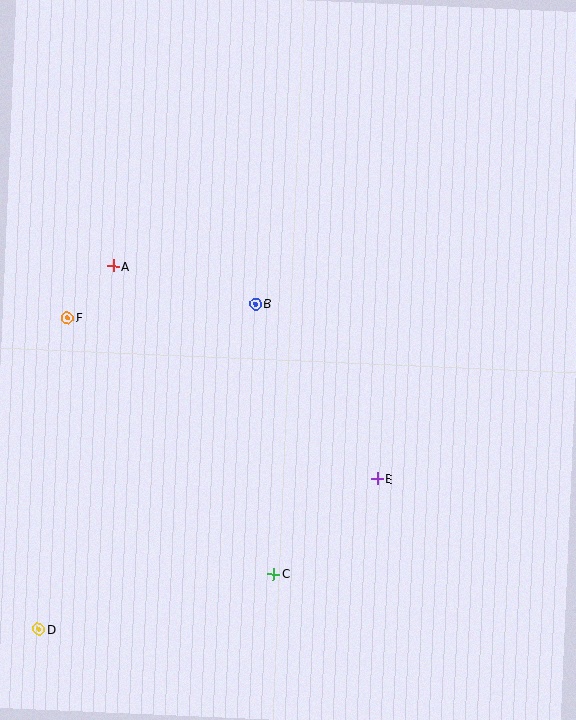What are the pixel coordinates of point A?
Point A is at (113, 266).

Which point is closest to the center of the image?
Point B at (256, 304) is closest to the center.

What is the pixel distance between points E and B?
The distance between E and B is 213 pixels.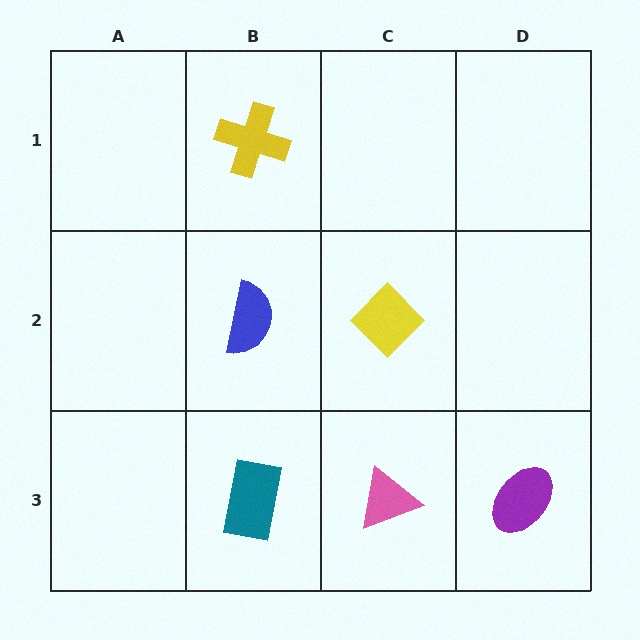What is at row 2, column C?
A yellow diamond.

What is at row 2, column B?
A blue semicircle.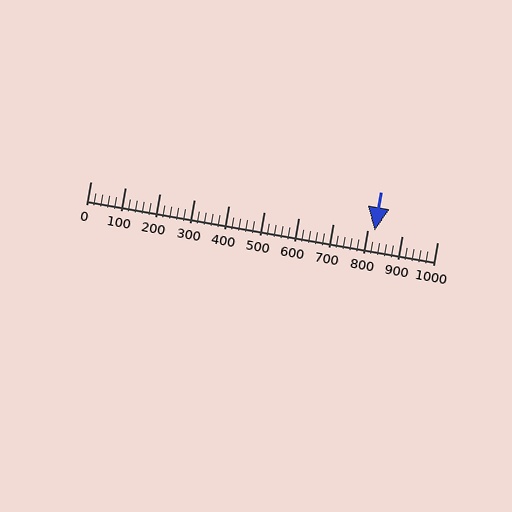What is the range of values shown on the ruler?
The ruler shows values from 0 to 1000.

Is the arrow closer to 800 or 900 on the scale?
The arrow is closer to 800.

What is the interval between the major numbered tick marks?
The major tick marks are spaced 100 units apart.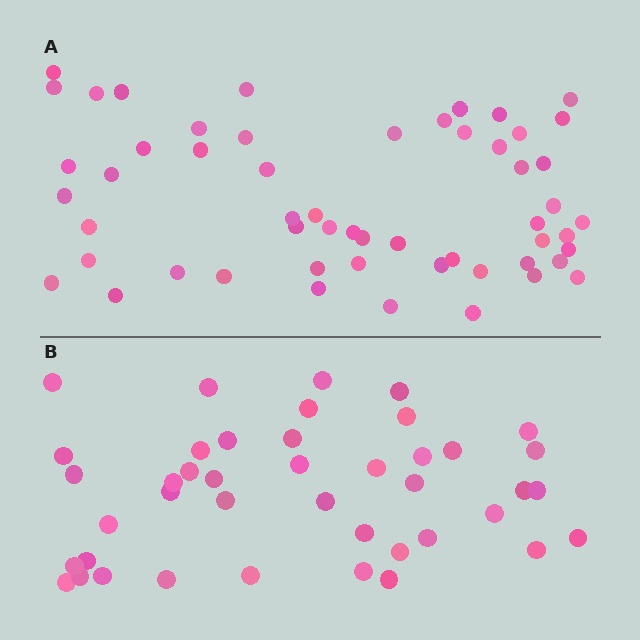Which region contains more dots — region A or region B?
Region A (the top region) has more dots.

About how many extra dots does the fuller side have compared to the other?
Region A has approximately 15 more dots than region B.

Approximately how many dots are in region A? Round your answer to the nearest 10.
About 60 dots. (The exact count is 55, which rounds to 60.)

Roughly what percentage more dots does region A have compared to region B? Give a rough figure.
About 30% more.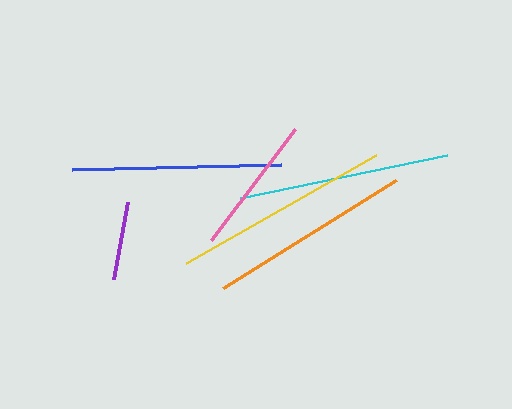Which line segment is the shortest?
The purple line is the shortest at approximately 78 pixels.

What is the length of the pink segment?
The pink segment is approximately 139 pixels long.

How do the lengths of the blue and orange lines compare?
The blue and orange lines are approximately the same length.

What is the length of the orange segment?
The orange segment is approximately 204 pixels long.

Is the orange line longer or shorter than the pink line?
The orange line is longer than the pink line.